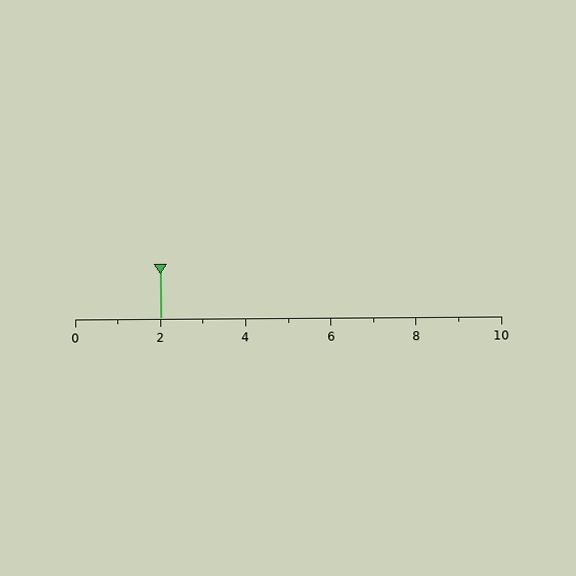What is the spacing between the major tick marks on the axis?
The major ticks are spaced 2 apart.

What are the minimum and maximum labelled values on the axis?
The axis runs from 0 to 10.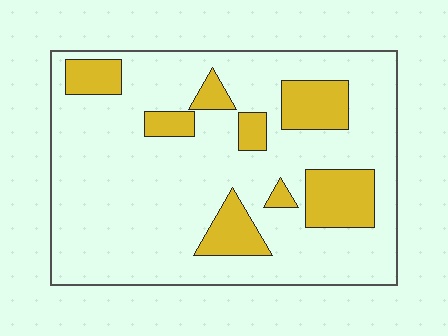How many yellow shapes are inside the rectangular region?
8.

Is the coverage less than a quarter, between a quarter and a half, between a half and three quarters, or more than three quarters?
Less than a quarter.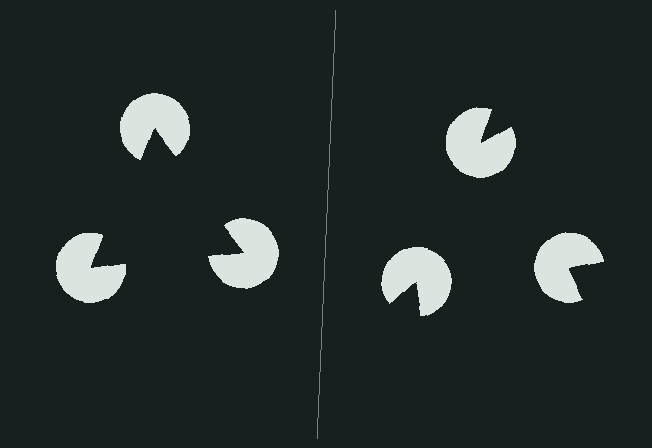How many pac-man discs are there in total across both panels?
6 — 3 on each side.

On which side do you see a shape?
An illusory triangle appears on the left side. On the right side the wedge cuts are rotated, so no coherent shape forms.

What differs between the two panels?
The pac-man discs are positioned identically on both sides; only the wedge orientations differ. On the left they align to a triangle; on the right they are misaligned.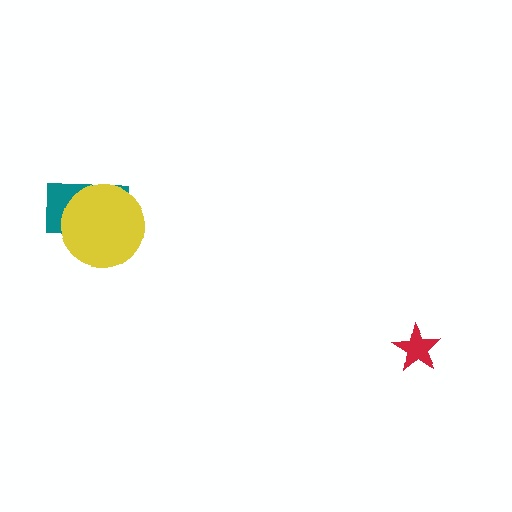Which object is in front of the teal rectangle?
The yellow circle is in front of the teal rectangle.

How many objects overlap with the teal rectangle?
1 object overlaps with the teal rectangle.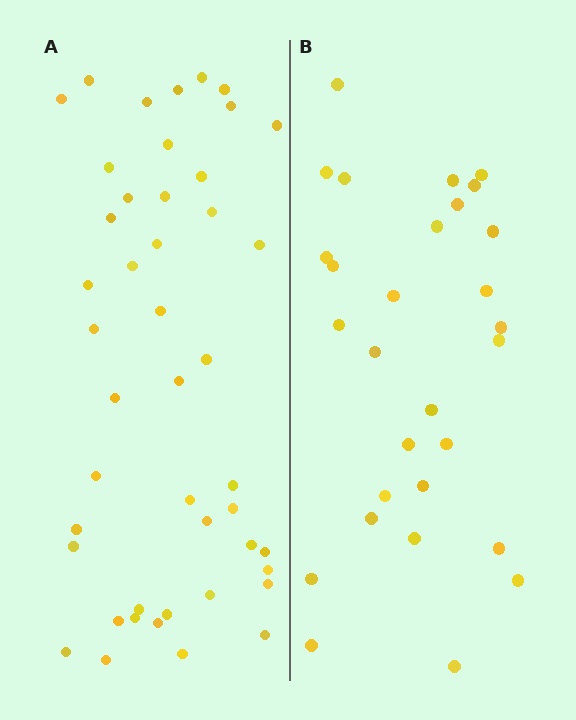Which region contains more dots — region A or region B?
Region A (the left region) has more dots.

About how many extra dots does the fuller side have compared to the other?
Region A has approximately 15 more dots than region B.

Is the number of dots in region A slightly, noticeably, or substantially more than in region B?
Region A has substantially more. The ratio is roughly 1.6 to 1.